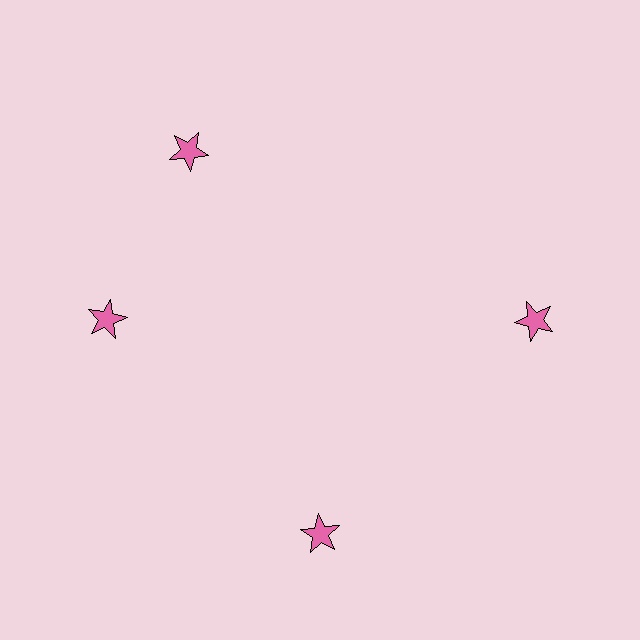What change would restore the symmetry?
The symmetry would be restored by rotating it back into even spacing with its neighbors so that all 4 stars sit at equal angles and equal distance from the center.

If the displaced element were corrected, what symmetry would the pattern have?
It would have 4-fold rotational symmetry — the pattern would map onto itself every 90 degrees.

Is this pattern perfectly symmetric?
No. The 4 pink stars are arranged in a ring, but one element near the 12 o'clock position is rotated out of alignment along the ring, breaking the 4-fold rotational symmetry.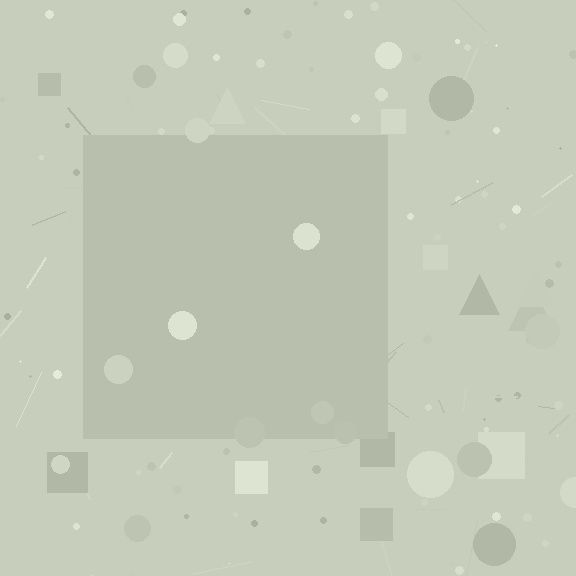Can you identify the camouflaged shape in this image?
The camouflaged shape is a square.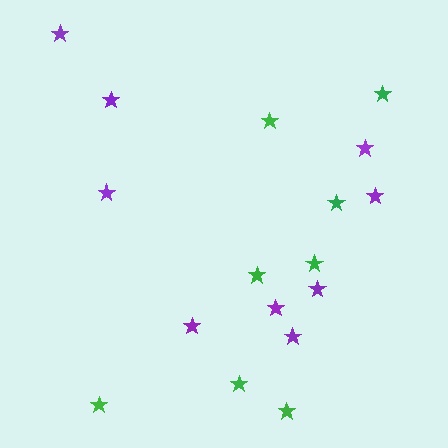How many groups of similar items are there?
There are 2 groups: one group of green stars (8) and one group of purple stars (9).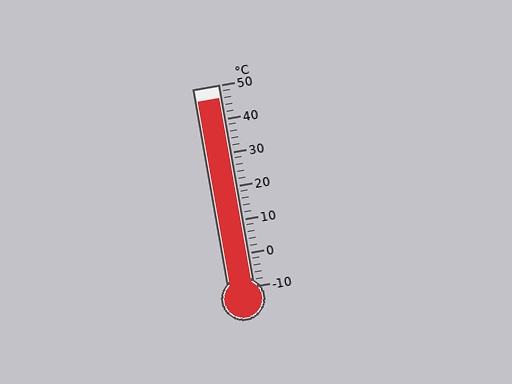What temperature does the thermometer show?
The thermometer shows approximately 46°C.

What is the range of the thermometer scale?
The thermometer scale ranges from -10°C to 50°C.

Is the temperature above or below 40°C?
The temperature is above 40°C.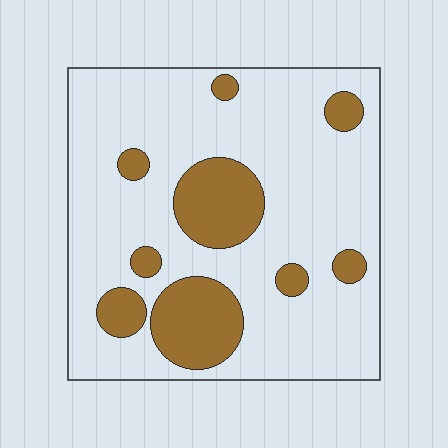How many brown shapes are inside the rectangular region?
9.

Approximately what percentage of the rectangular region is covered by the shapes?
Approximately 20%.